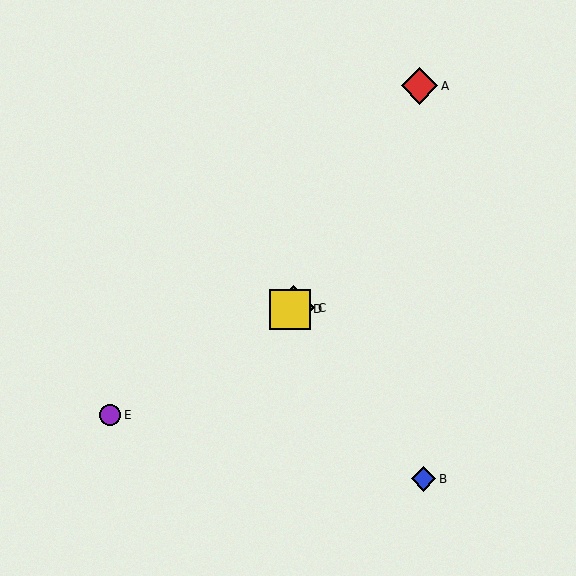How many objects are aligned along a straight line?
3 objects (C, D, E) are aligned along a straight line.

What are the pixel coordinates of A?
Object A is at (419, 86).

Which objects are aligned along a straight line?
Objects C, D, E are aligned along a straight line.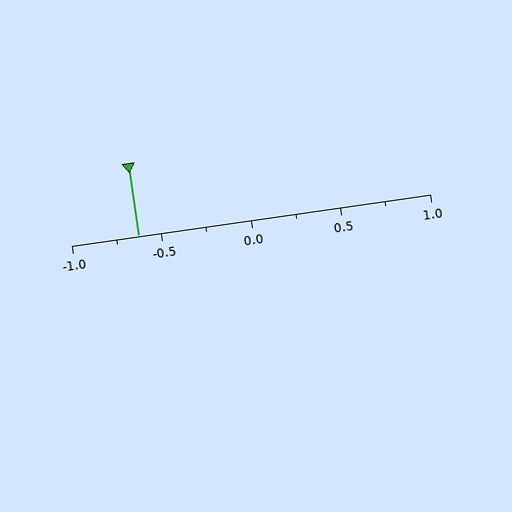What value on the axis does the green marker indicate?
The marker indicates approximately -0.62.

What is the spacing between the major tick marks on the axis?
The major ticks are spaced 0.5 apart.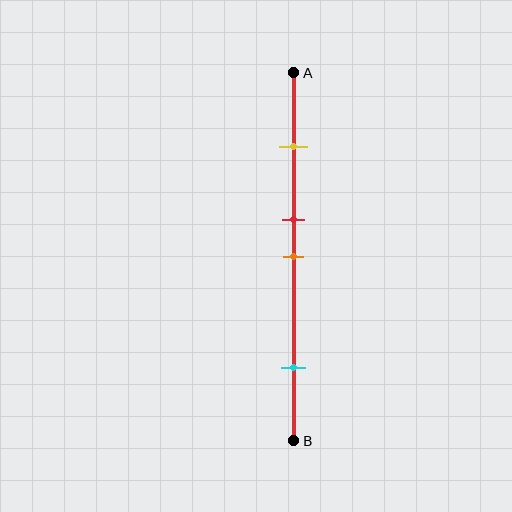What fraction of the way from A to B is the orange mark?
The orange mark is approximately 50% (0.5) of the way from A to B.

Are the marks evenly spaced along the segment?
No, the marks are not evenly spaced.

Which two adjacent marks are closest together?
The red and orange marks are the closest adjacent pair.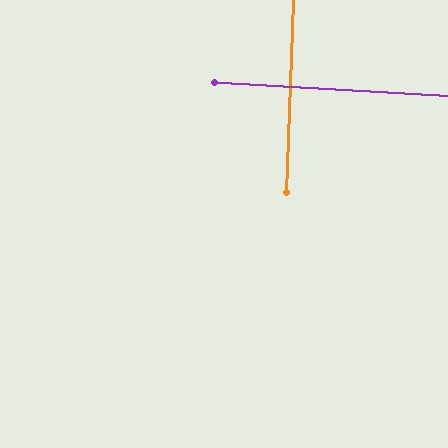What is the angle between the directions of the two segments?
Approximately 89 degrees.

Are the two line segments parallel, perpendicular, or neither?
Perpendicular — they meet at approximately 89°.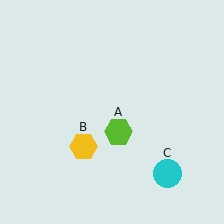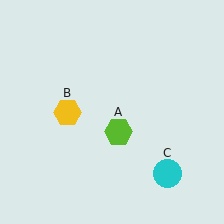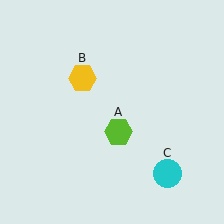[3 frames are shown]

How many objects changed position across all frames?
1 object changed position: yellow hexagon (object B).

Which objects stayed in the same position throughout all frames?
Lime hexagon (object A) and cyan circle (object C) remained stationary.